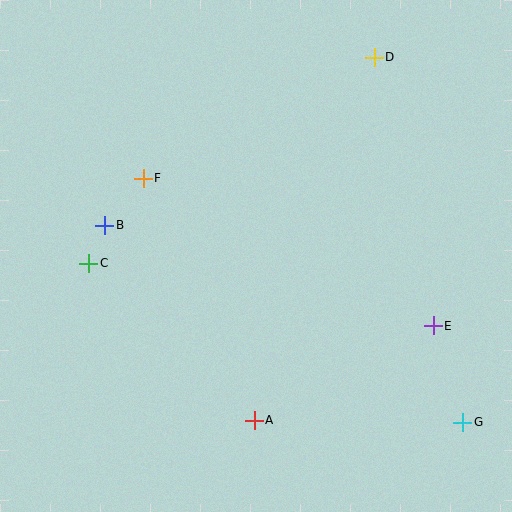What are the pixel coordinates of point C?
Point C is at (89, 263).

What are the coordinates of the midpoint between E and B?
The midpoint between E and B is at (269, 276).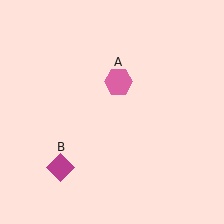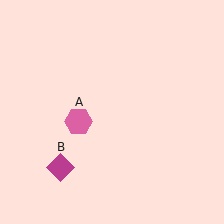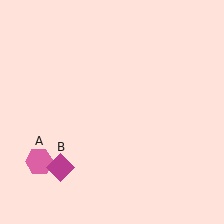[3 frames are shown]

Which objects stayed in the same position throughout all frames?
Magenta diamond (object B) remained stationary.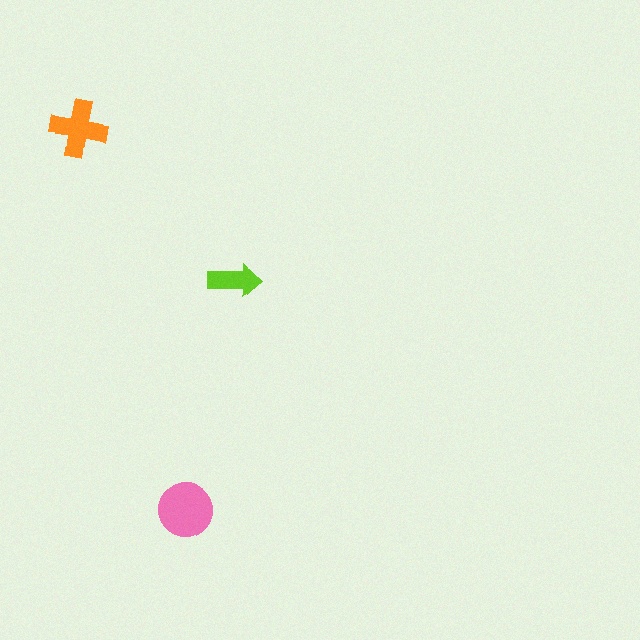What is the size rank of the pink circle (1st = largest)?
1st.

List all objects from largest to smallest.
The pink circle, the orange cross, the lime arrow.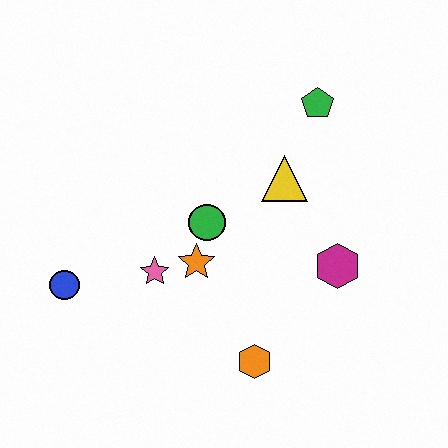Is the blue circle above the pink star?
No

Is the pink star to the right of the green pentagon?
No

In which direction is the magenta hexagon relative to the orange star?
The magenta hexagon is to the right of the orange star.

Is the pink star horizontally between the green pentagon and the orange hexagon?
No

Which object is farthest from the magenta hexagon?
The blue circle is farthest from the magenta hexagon.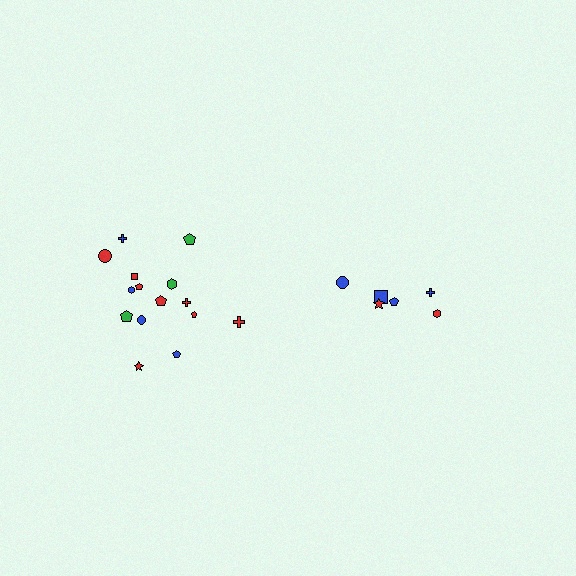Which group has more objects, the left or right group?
The left group.